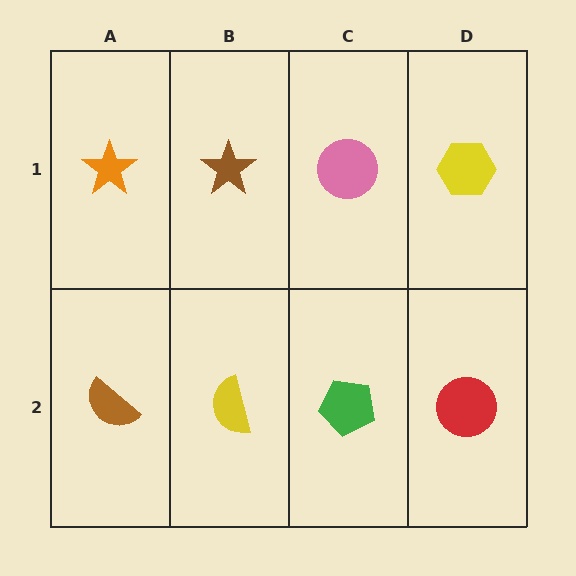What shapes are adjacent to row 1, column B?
A yellow semicircle (row 2, column B), an orange star (row 1, column A), a pink circle (row 1, column C).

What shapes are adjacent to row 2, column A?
An orange star (row 1, column A), a yellow semicircle (row 2, column B).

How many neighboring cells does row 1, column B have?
3.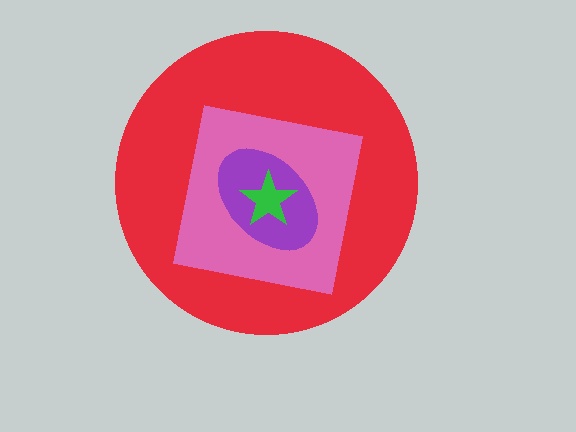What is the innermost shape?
The green star.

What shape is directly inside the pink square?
The purple ellipse.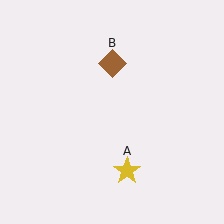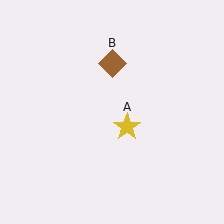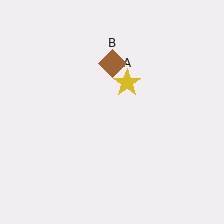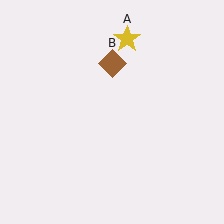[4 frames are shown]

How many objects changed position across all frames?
1 object changed position: yellow star (object A).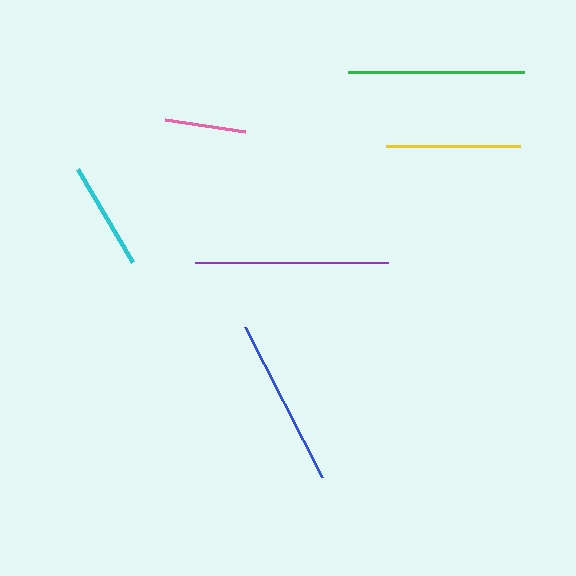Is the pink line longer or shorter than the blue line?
The blue line is longer than the pink line.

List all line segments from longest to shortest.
From longest to shortest: purple, green, blue, yellow, cyan, pink.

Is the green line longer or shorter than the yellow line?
The green line is longer than the yellow line.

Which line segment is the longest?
The purple line is the longest at approximately 193 pixels.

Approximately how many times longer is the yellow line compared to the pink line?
The yellow line is approximately 1.7 times the length of the pink line.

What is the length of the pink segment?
The pink segment is approximately 80 pixels long.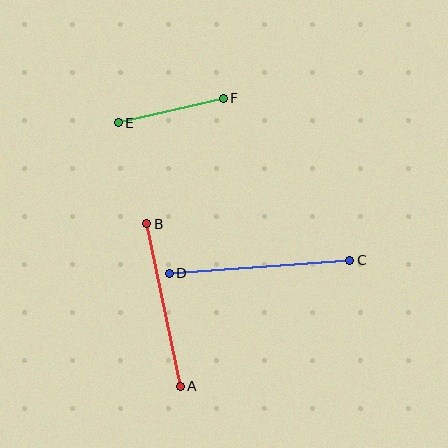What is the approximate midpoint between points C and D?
The midpoint is at approximately (259, 267) pixels.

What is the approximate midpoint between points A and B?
The midpoint is at approximately (164, 305) pixels.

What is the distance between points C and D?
The distance is approximately 181 pixels.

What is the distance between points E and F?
The distance is approximately 108 pixels.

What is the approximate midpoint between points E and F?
The midpoint is at approximately (171, 111) pixels.